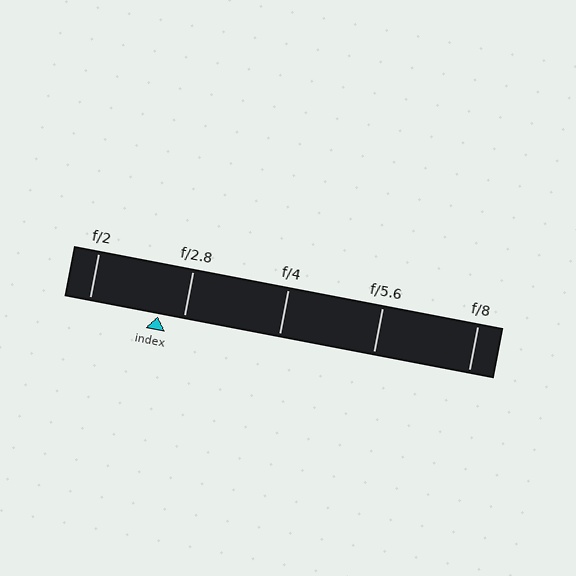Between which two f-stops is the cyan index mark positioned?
The index mark is between f/2 and f/2.8.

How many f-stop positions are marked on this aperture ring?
There are 5 f-stop positions marked.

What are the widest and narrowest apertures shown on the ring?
The widest aperture shown is f/2 and the narrowest is f/8.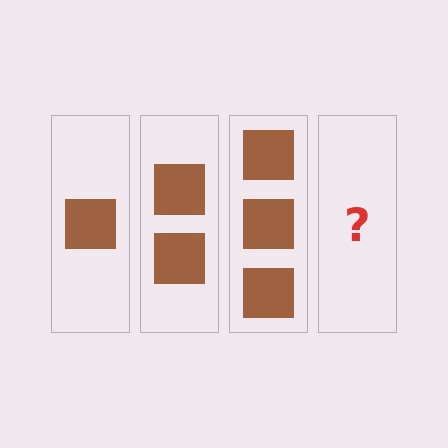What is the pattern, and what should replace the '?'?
The pattern is that each step adds one more square. The '?' should be 4 squares.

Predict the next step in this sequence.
The next step is 4 squares.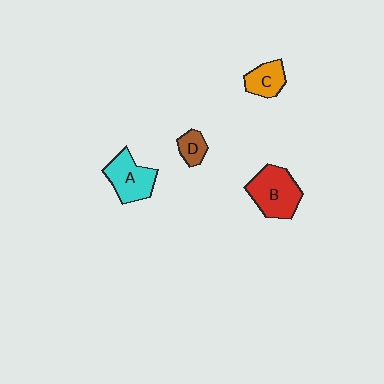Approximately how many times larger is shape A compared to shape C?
Approximately 1.5 times.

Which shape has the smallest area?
Shape D (brown).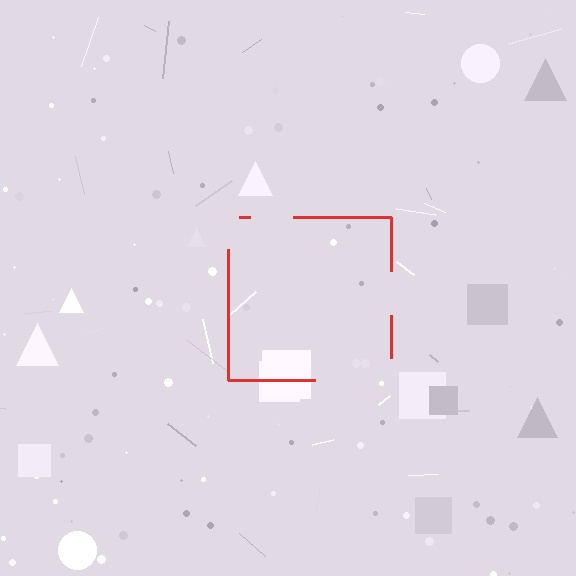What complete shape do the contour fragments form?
The contour fragments form a square.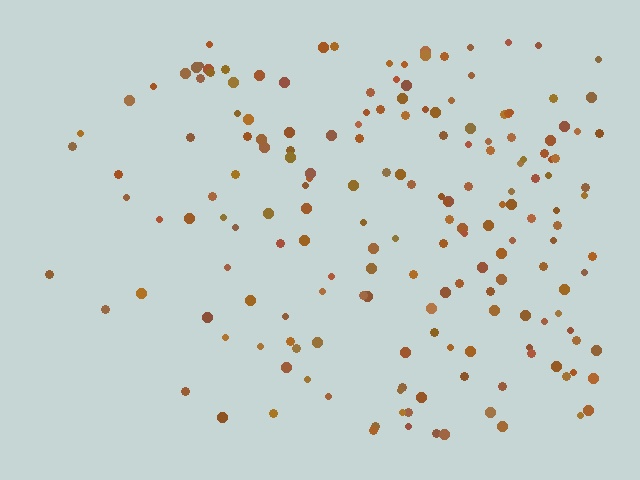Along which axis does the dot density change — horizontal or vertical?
Horizontal.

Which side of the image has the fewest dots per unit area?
The left.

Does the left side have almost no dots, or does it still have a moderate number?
Still a moderate number, just noticeably fewer than the right.